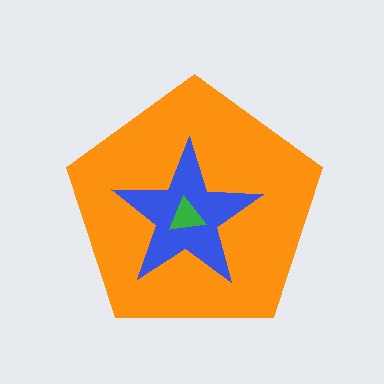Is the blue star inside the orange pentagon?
Yes.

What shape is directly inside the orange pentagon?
The blue star.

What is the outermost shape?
The orange pentagon.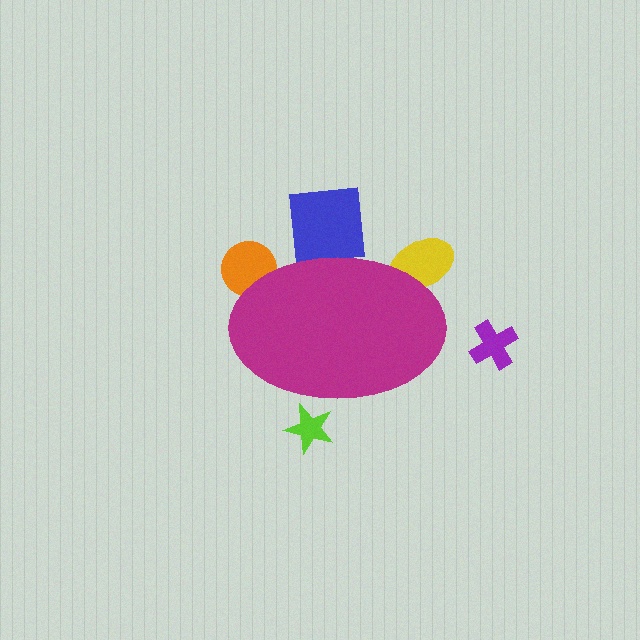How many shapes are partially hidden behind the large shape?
4 shapes are partially hidden.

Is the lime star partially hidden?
Yes, the lime star is partially hidden behind the magenta ellipse.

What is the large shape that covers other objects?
A magenta ellipse.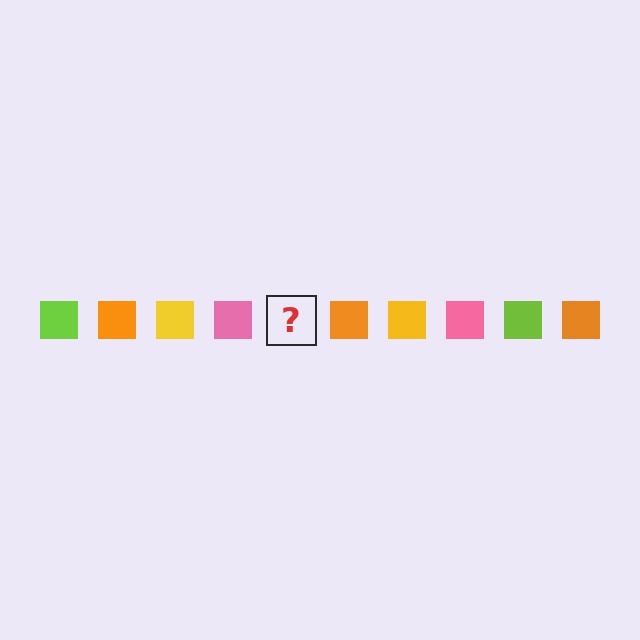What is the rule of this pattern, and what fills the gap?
The rule is that the pattern cycles through lime, orange, yellow, pink squares. The gap should be filled with a lime square.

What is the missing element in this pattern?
The missing element is a lime square.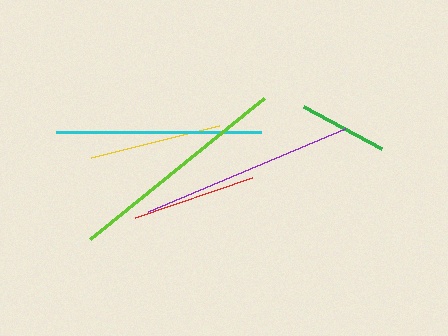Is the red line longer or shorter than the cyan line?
The cyan line is longer than the red line.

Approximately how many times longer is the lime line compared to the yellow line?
The lime line is approximately 1.7 times the length of the yellow line.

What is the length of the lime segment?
The lime segment is approximately 223 pixels long.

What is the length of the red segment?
The red segment is approximately 124 pixels long.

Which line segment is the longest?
The lime line is the longest at approximately 223 pixels.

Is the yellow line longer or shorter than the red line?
The yellow line is longer than the red line.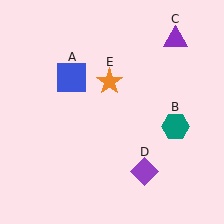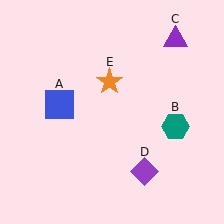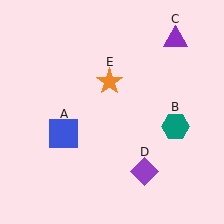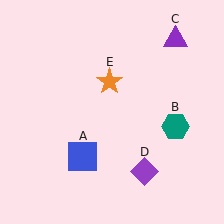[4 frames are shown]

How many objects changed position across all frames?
1 object changed position: blue square (object A).